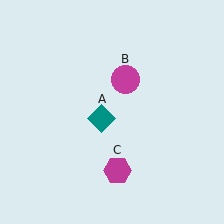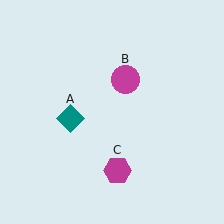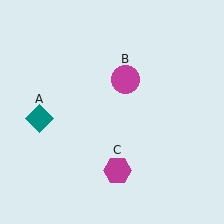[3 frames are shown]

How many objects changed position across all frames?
1 object changed position: teal diamond (object A).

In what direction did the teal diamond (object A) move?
The teal diamond (object A) moved left.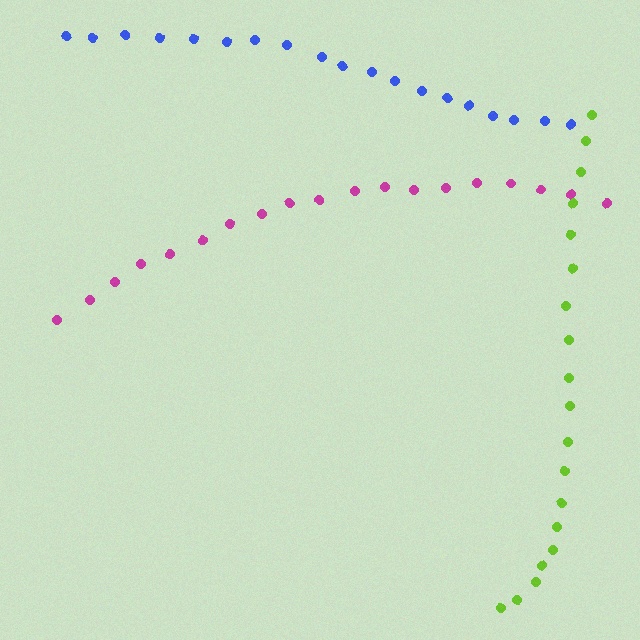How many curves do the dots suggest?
There are 3 distinct paths.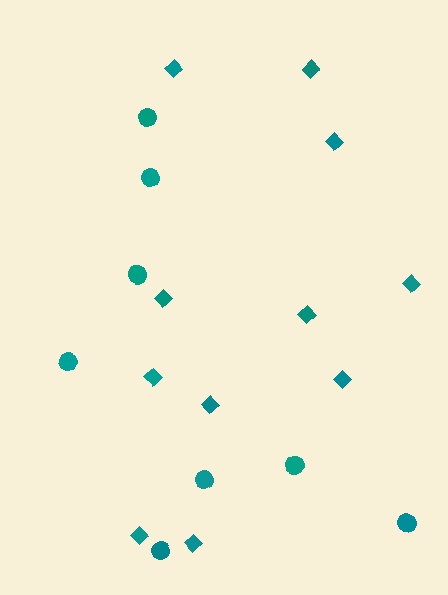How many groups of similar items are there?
There are 2 groups: one group of circles (8) and one group of diamonds (11).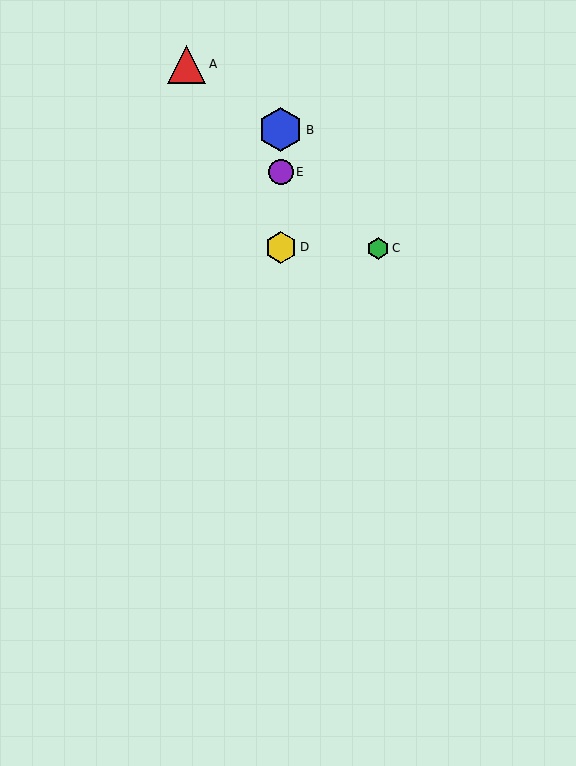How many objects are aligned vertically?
3 objects (B, D, E) are aligned vertically.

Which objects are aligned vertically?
Objects B, D, E are aligned vertically.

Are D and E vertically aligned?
Yes, both are at x≈281.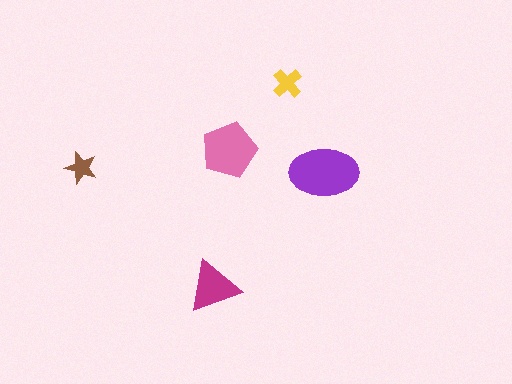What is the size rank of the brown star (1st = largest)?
5th.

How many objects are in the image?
There are 5 objects in the image.